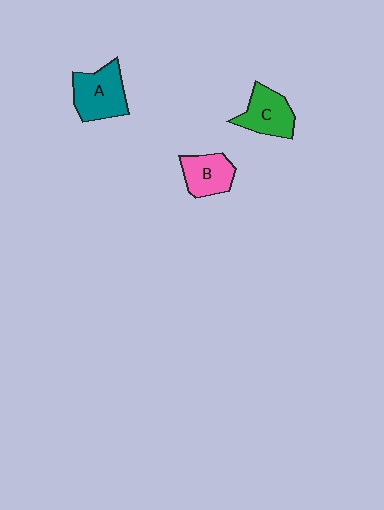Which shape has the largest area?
Shape A (teal).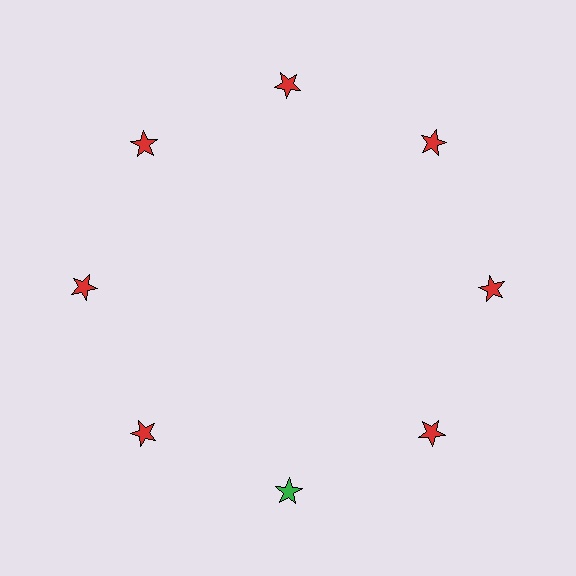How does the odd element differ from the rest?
It has a different color: green instead of red.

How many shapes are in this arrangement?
There are 8 shapes arranged in a ring pattern.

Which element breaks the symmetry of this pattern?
The green star at roughly the 6 o'clock position breaks the symmetry. All other shapes are red stars.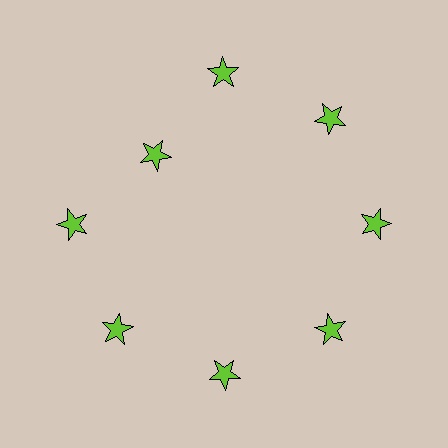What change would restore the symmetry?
The symmetry would be restored by moving it outward, back onto the ring so that all 8 stars sit at equal angles and equal distance from the center.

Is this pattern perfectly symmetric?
No. The 8 lime stars are arranged in a ring, but one element near the 10 o'clock position is pulled inward toward the center, breaking the 8-fold rotational symmetry.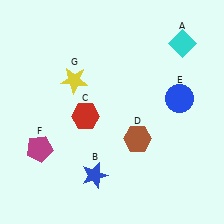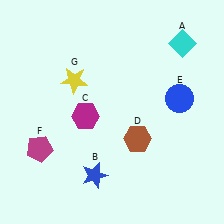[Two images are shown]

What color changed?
The hexagon (C) changed from red in Image 1 to magenta in Image 2.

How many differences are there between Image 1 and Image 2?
There is 1 difference between the two images.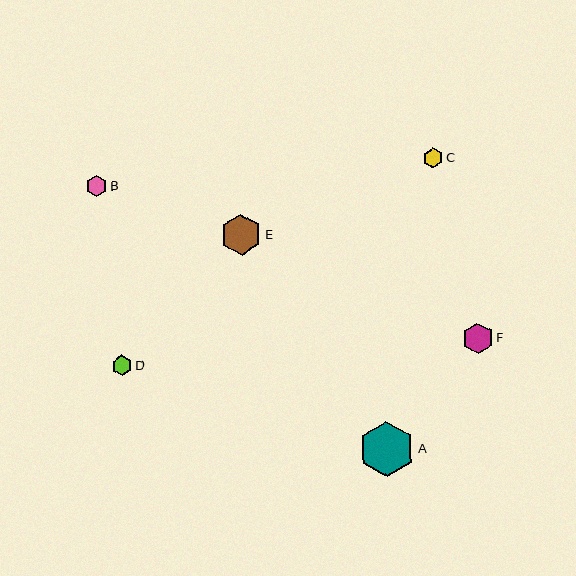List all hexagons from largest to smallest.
From largest to smallest: A, E, F, B, D, C.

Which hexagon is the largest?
Hexagon A is the largest with a size of approximately 55 pixels.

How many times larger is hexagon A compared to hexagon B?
Hexagon A is approximately 2.6 times the size of hexagon B.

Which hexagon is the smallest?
Hexagon C is the smallest with a size of approximately 19 pixels.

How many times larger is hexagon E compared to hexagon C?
Hexagon E is approximately 2.1 times the size of hexagon C.